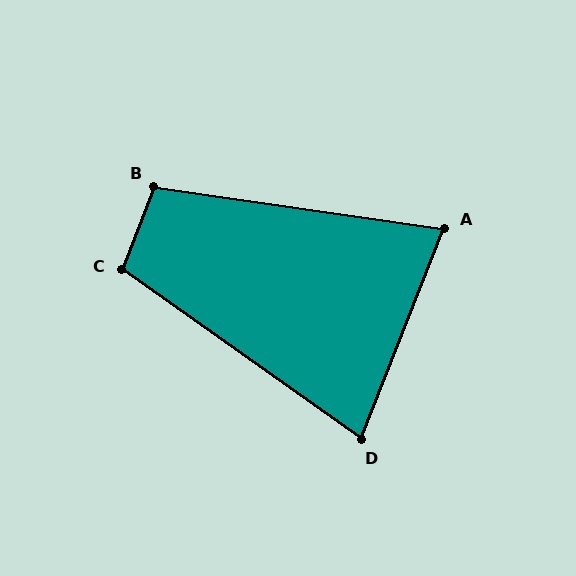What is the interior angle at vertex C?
Approximately 104 degrees (obtuse).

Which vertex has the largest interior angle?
B, at approximately 104 degrees.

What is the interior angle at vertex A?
Approximately 76 degrees (acute).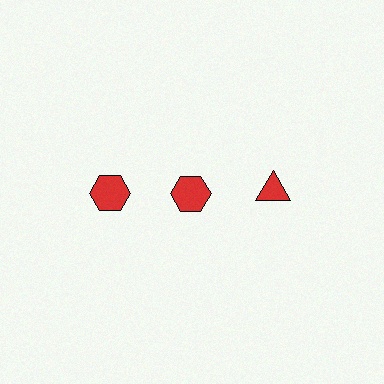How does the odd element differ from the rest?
It has a different shape: triangle instead of hexagon.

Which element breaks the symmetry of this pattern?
The red triangle in the top row, center column breaks the symmetry. All other shapes are red hexagons.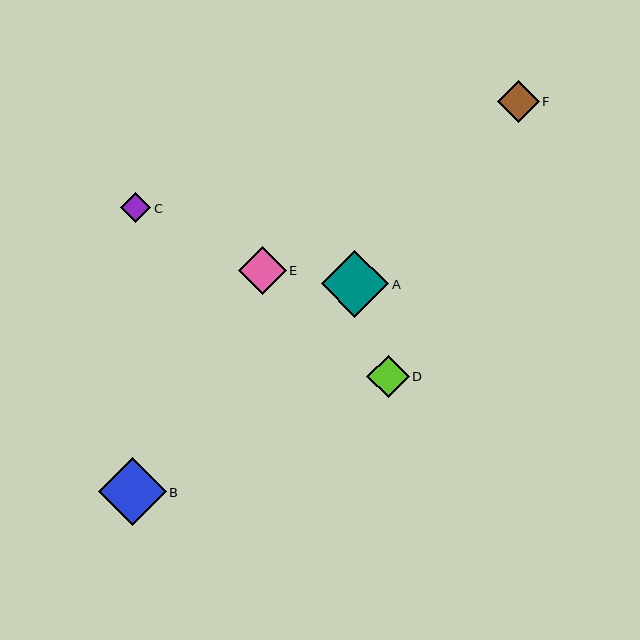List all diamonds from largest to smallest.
From largest to smallest: B, A, E, D, F, C.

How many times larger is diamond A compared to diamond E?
Diamond A is approximately 1.4 times the size of diamond E.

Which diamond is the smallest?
Diamond C is the smallest with a size of approximately 30 pixels.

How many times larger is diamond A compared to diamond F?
Diamond A is approximately 1.6 times the size of diamond F.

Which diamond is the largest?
Diamond B is the largest with a size of approximately 68 pixels.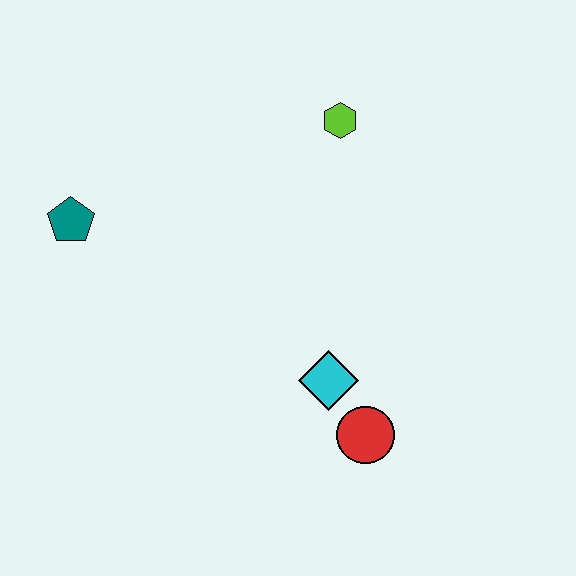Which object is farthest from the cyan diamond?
The teal pentagon is farthest from the cyan diamond.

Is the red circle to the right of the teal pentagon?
Yes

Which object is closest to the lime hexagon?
The cyan diamond is closest to the lime hexagon.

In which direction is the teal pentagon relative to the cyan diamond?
The teal pentagon is to the left of the cyan diamond.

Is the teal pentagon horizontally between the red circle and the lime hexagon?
No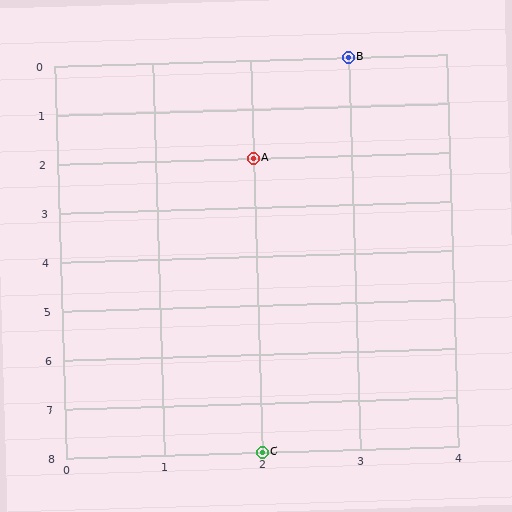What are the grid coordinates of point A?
Point A is at grid coordinates (2, 2).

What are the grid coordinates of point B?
Point B is at grid coordinates (3, 0).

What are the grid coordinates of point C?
Point C is at grid coordinates (2, 8).